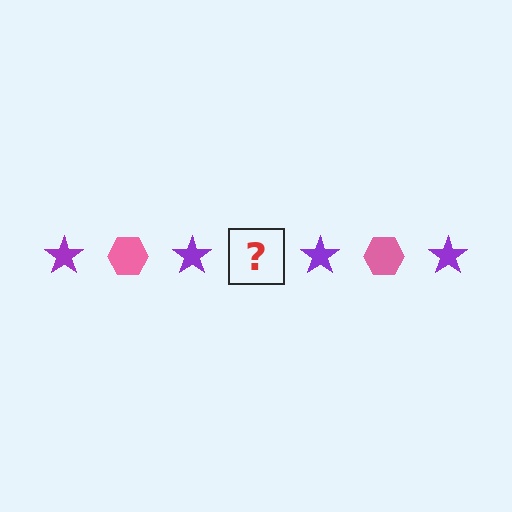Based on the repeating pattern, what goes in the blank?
The blank should be a pink hexagon.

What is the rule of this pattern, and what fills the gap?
The rule is that the pattern alternates between purple star and pink hexagon. The gap should be filled with a pink hexagon.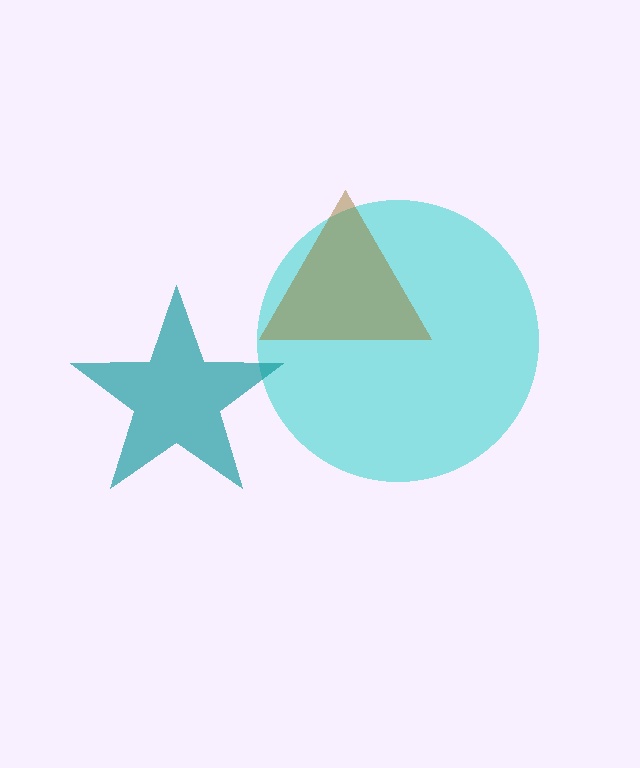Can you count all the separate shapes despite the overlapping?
Yes, there are 3 separate shapes.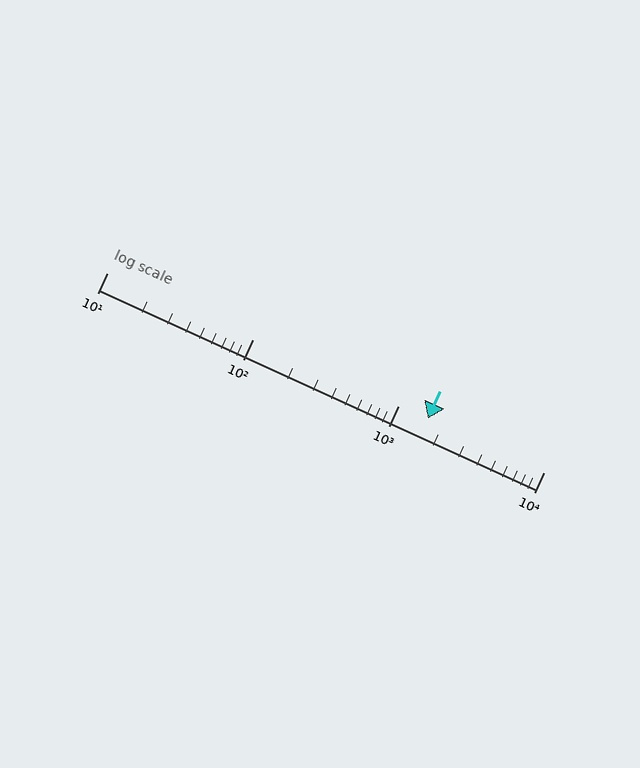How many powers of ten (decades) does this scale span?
The scale spans 3 decades, from 10 to 10000.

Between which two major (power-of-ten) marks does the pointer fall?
The pointer is between 1000 and 10000.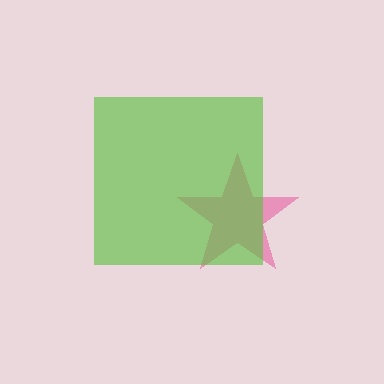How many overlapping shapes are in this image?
There are 2 overlapping shapes in the image.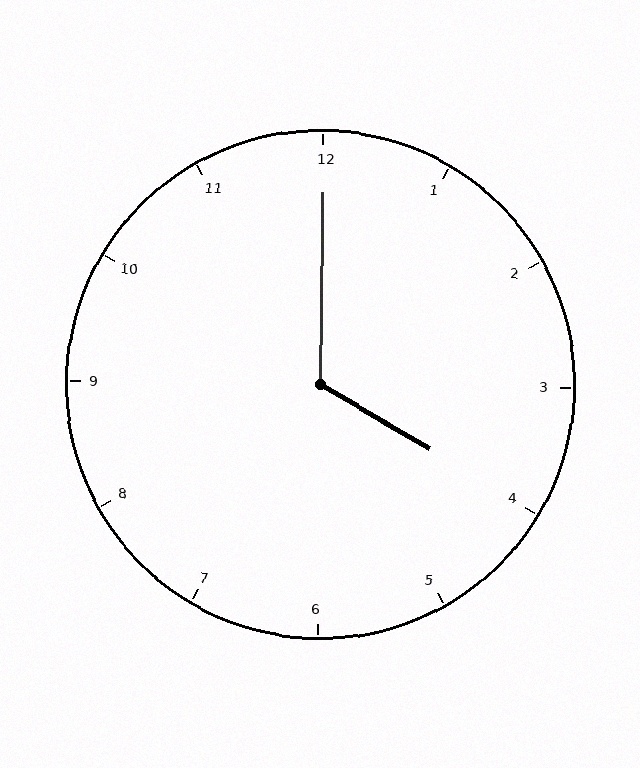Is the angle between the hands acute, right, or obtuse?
It is obtuse.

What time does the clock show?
4:00.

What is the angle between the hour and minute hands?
Approximately 120 degrees.